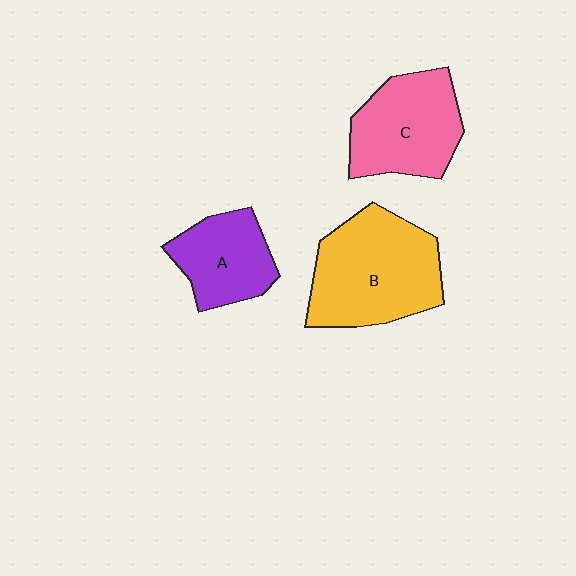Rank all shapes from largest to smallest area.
From largest to smallest: B (yellow), C (pink), A (purple).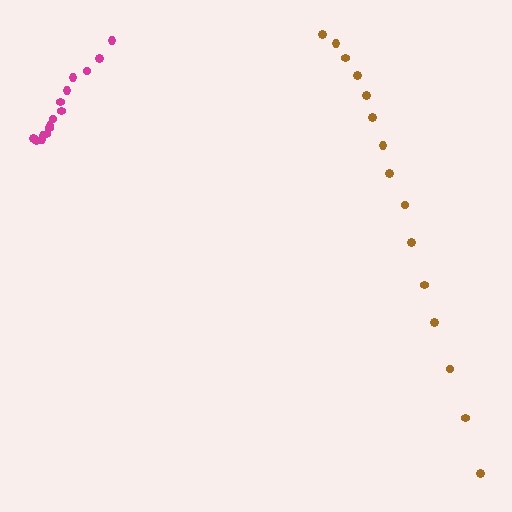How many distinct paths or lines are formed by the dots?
There are 2 distinct paths.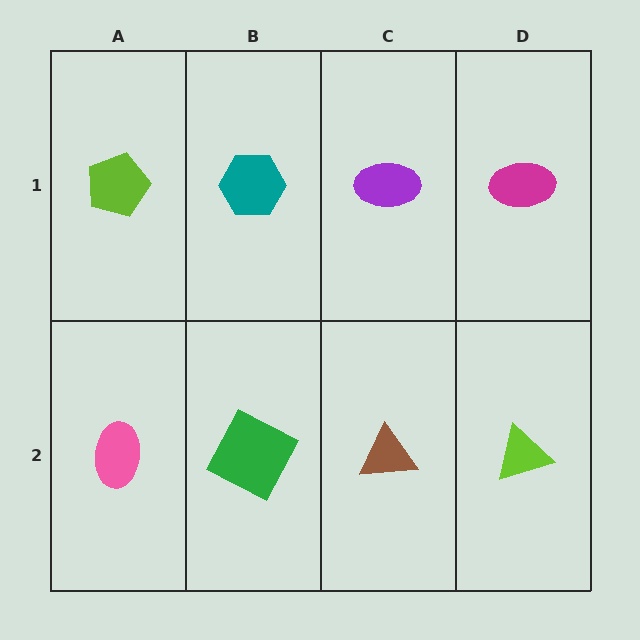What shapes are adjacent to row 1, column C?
A brown triangle (row 2, column C), a teal hexagon (row 1, column B), a magenta ellipse (row 1, column D).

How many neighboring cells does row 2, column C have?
3.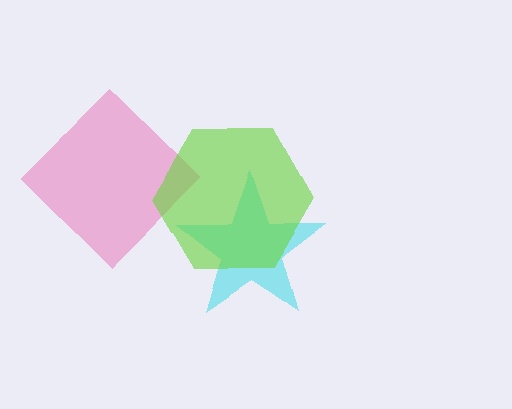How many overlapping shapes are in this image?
There are 3 overlapping shapes in the image.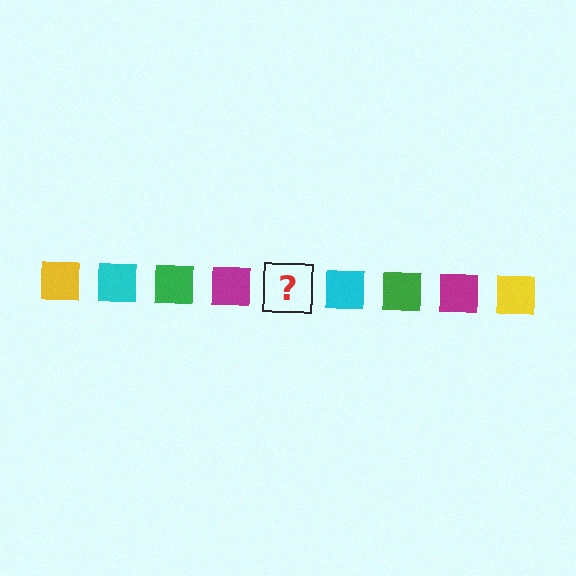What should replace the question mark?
The question mark should be replaced with a yellow square.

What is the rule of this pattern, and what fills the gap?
The rule is that the pattern cycles through yellow, cyan, green, magenta squares. The gap should be filled with a yellow square.